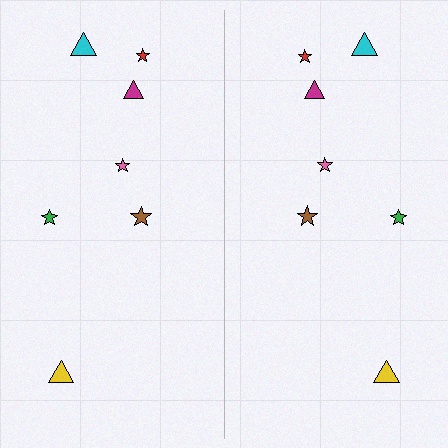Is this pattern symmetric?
Yes, this pattern has bilateral (reflection) symmetry.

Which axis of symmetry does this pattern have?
The pattern has a vertical axis of symmetry running through the center of the image.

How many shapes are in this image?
There are 14 shapes in this image.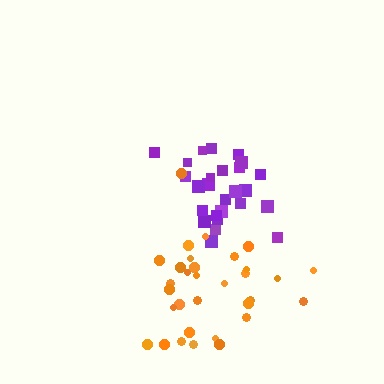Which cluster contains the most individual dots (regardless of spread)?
Orange (32).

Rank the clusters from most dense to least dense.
purple, orange.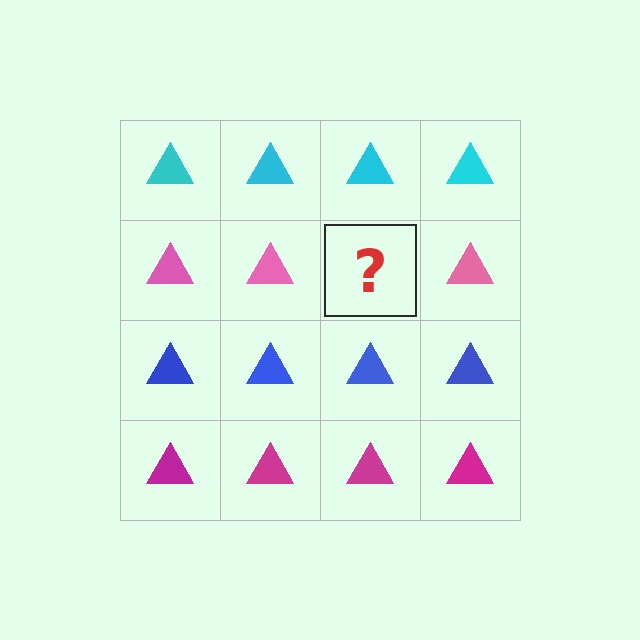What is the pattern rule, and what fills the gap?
The rule is that each row has a consistent color. The gap should be filled with a pink triangle.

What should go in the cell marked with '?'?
The missing cell should contain a pink triangle.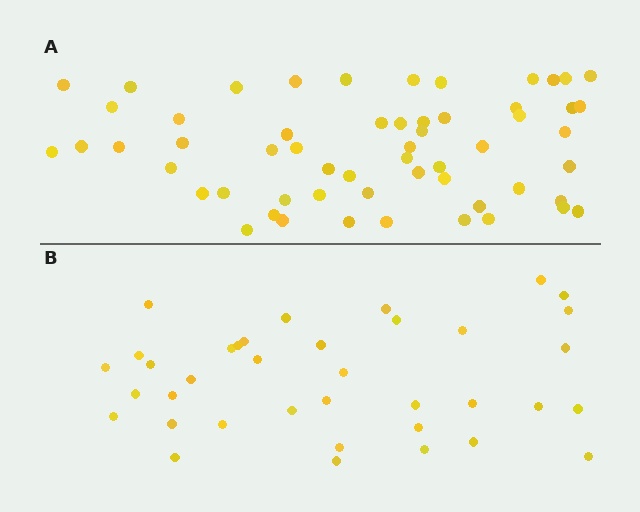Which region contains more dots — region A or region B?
Region A (the top region) has more dots.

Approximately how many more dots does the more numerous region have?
Region A has approximately 20 more dots than region B.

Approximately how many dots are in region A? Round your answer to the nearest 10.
About 60 dots. (The exact count is 57, which rounds to 60.)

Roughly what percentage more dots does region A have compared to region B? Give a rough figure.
About 55% more.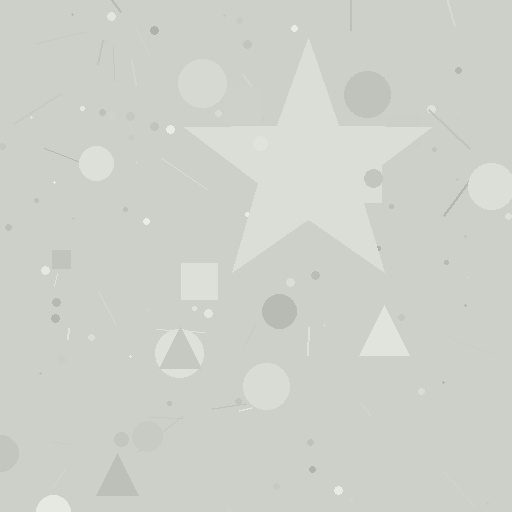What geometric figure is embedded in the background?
A star is embedded in the background.